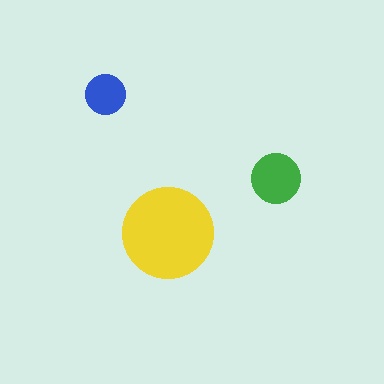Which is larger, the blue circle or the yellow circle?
The yellow one.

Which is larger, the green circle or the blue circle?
The green one.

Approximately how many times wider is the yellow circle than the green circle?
About 2 times wider.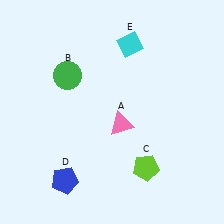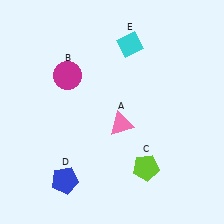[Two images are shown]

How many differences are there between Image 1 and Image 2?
There is 1 difference between the two images.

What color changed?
The circle (B) changed from green in Image 1 to magenta in Image 2.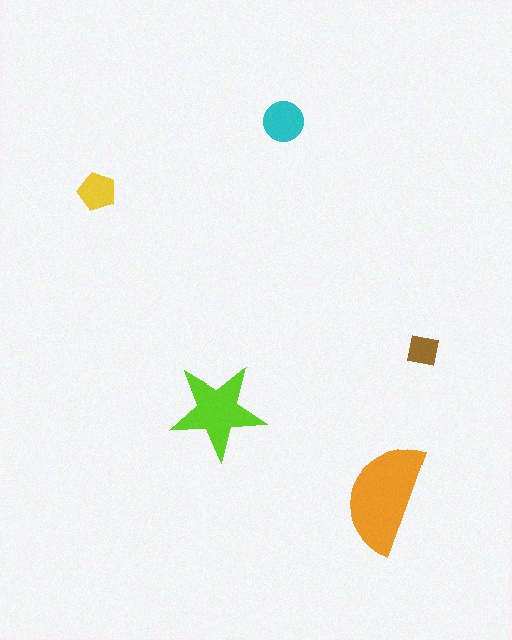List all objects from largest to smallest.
The orange semicircle, the lime star, the cyan circle, the yellow pentagon, the brown square.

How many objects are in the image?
There are 5 objects in the image.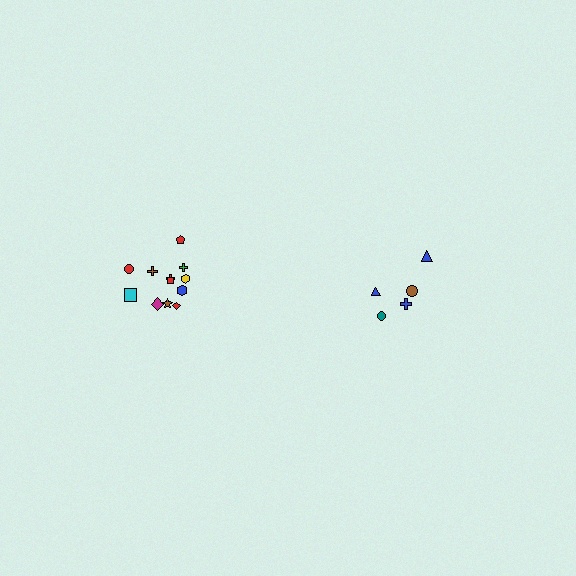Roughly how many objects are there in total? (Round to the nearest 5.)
Roughly 15 objects in total.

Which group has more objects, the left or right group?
The left group.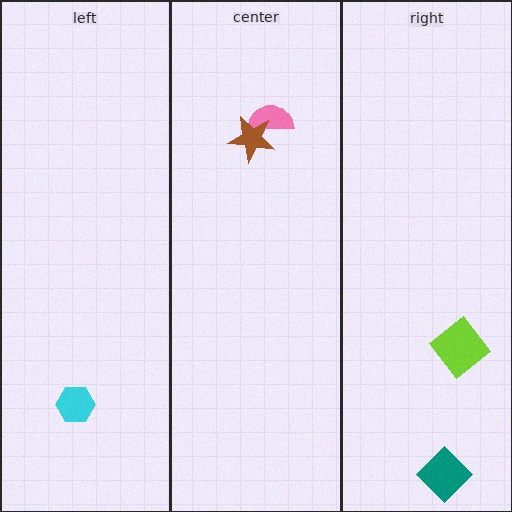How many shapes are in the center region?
2.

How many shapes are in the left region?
1.